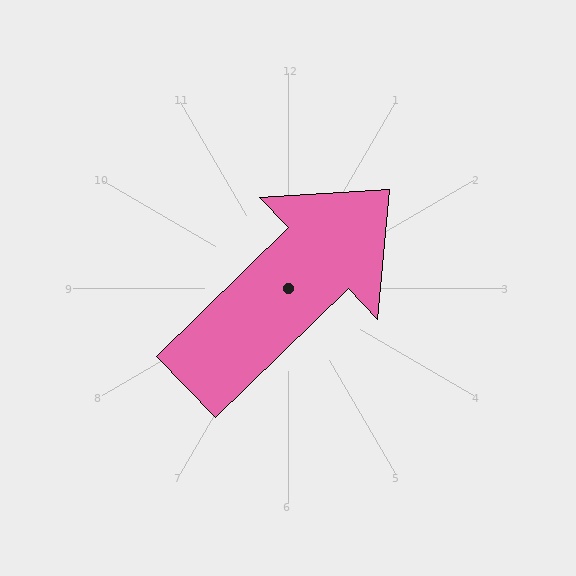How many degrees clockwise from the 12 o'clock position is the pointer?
Approximately 46 degrees.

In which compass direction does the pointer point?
Northeast.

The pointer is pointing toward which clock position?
Roughly 2 o'clock.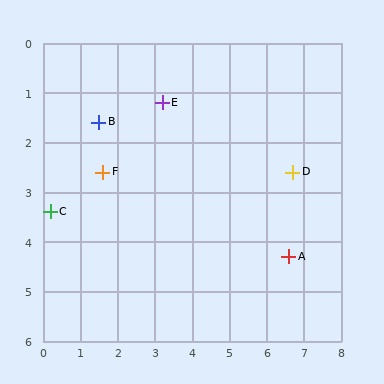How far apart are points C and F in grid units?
Points C and F are about 1.6 grid units apart.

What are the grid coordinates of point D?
Point D is at approximately (6.7, 2.6).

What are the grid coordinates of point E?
Point E is at approximately (3.2, 1.2).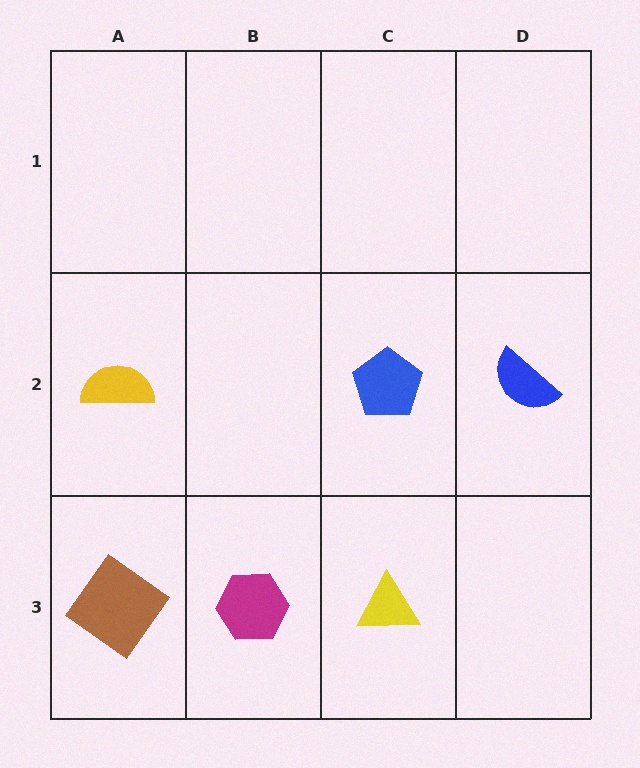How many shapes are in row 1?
0 shapes.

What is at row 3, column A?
A brown diamond.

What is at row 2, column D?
A blue semicircle.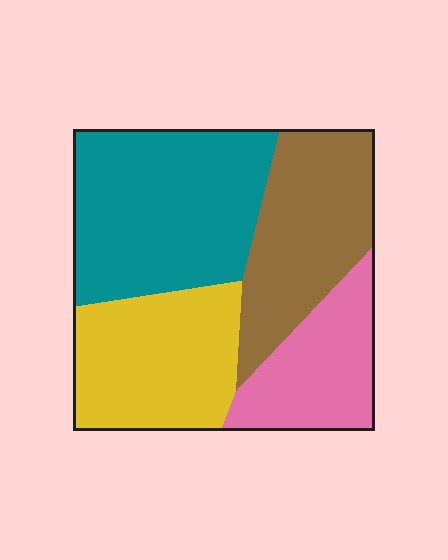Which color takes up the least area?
Pink, at roughly 20%.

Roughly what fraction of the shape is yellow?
Yellow takes up about one quarter (1/4) of the shape.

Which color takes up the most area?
Teal, at roughly 35%.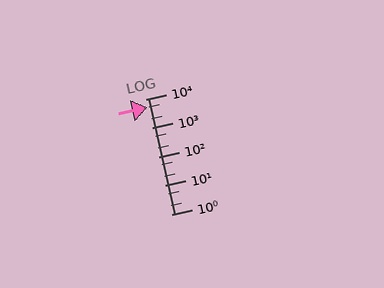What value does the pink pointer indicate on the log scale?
The pointer indicates approximately 5200.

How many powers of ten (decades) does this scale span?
The scale spans 4 decades, from 1 to 10000.